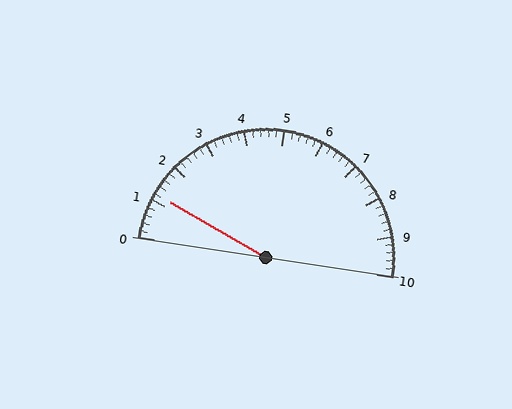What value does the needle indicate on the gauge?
The needle indicates approximately 1.2.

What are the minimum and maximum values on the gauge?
The gauge ranges from 0 to 10.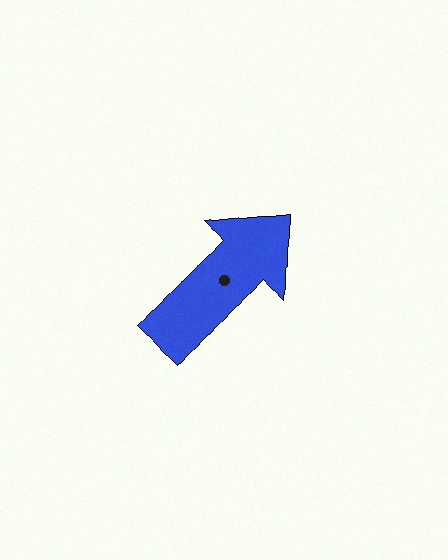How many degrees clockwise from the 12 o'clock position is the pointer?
Approximately 43 degrees.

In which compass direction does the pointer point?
Northeast.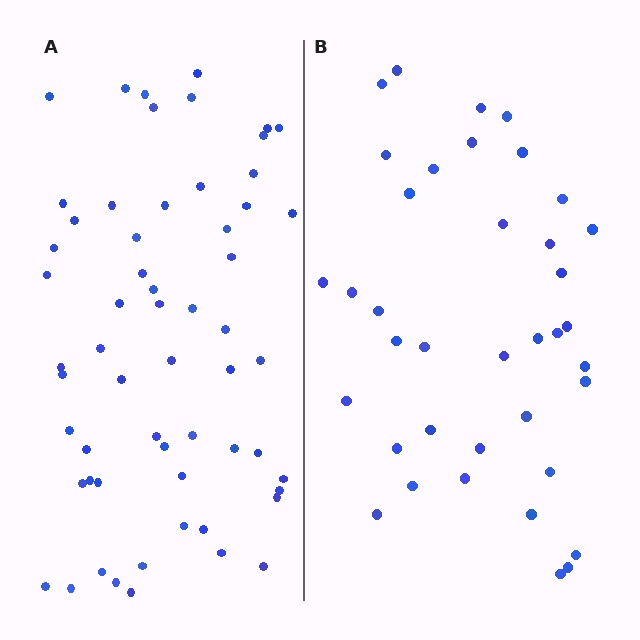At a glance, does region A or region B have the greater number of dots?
Region A (the left region) has more dots.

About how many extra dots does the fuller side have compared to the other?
Region A has approximately 20 more dots than region B.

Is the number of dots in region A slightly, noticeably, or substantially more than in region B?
Region A has substantially more. The ratio is roughly 1.6 to 1.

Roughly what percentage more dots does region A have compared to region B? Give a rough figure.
About 55% more.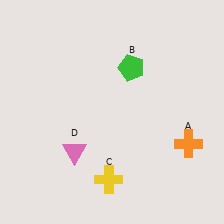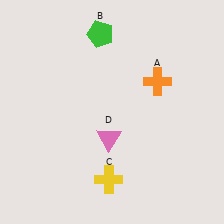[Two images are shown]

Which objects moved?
The objects that moved are: the orange cross (A), the green pentagon (B), the pink triangle (D).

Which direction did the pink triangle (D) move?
The pink triangle (D) moved right.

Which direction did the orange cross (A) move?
The orange cross (A) moved up.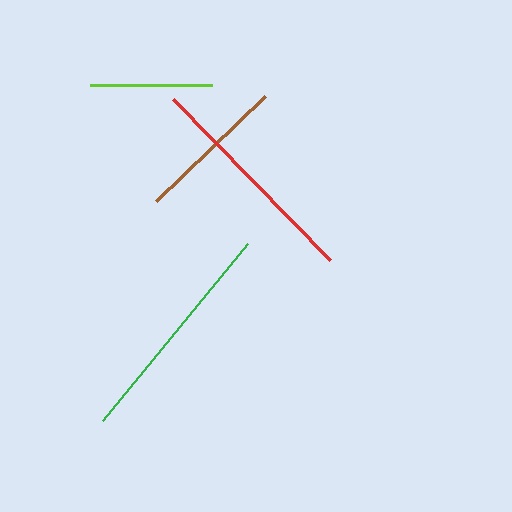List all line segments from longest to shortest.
From longest to shortest: green, red, brown, lime.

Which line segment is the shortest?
The lime line is the shortest at approximately 122 pixels.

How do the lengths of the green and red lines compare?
The green and red lines are approximately the same length.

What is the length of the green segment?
The green segment is approximately 229 pixels long.